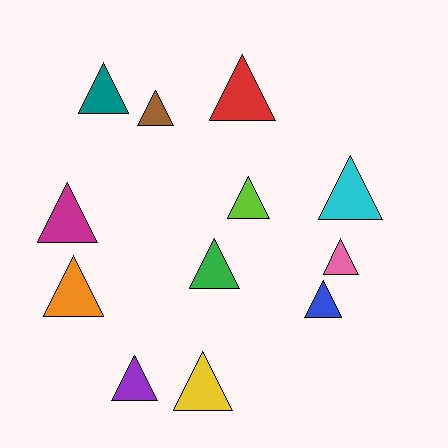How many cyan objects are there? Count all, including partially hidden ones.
There is 1 cyan object.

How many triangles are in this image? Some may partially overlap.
There are 12 triangles.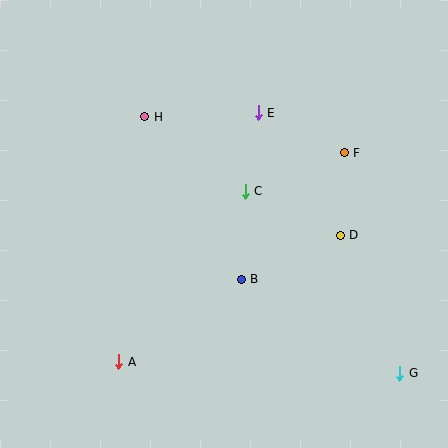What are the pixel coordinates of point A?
Point A is at (119, 362).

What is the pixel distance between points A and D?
The distance between A and D is 255 pixels.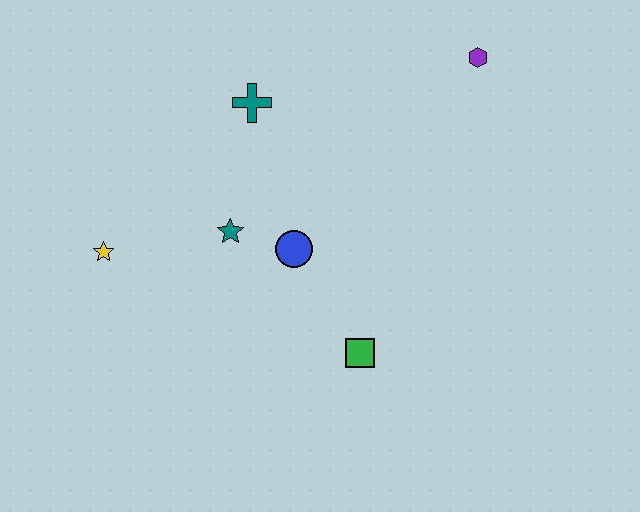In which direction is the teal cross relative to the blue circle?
The teal cross is above the blue circle.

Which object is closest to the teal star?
The blue circle is closest to the teal star.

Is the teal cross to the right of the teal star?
Yes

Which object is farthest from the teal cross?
The green square is farthest from the teal cross.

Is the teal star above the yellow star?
Yes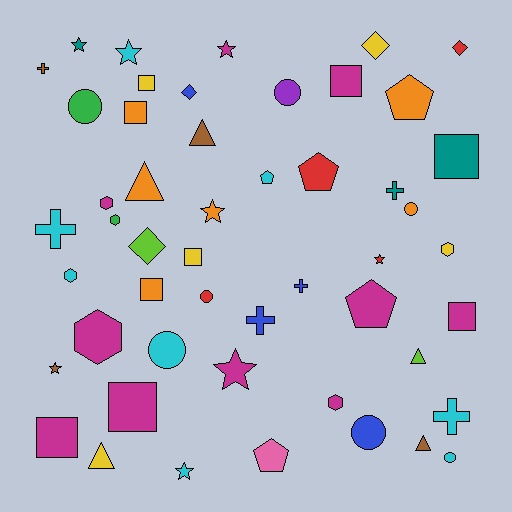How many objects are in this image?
There are 50 objects.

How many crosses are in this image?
There are 6 crosses.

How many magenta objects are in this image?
There are 10 magenta objects.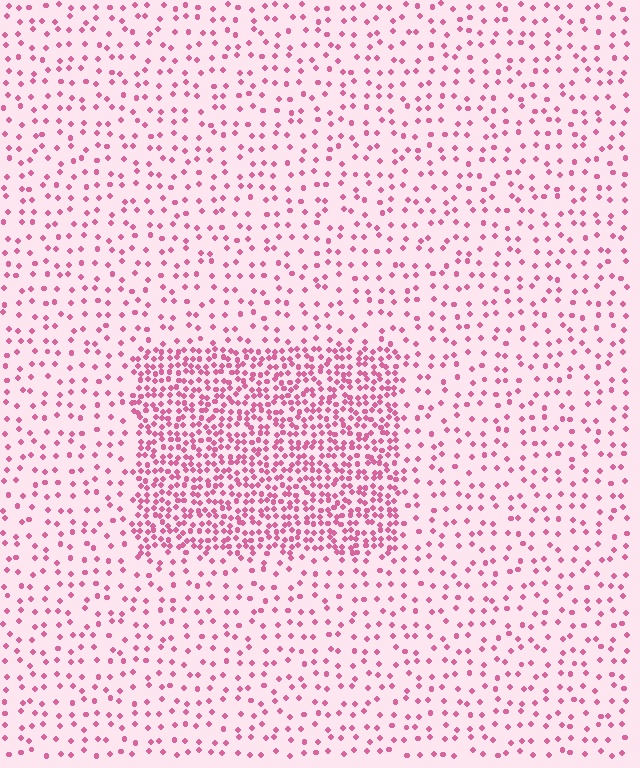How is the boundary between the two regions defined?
The boundary is defined by a change in element density (approximately 2.9x ratio). All elements are the same color, size, and shape.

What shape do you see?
I see a rectangle.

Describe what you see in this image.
The image contains small pink elements arranged at two different densities. A rectangle-shaped region is visible where the elements are more densely packed than the surrounding area.